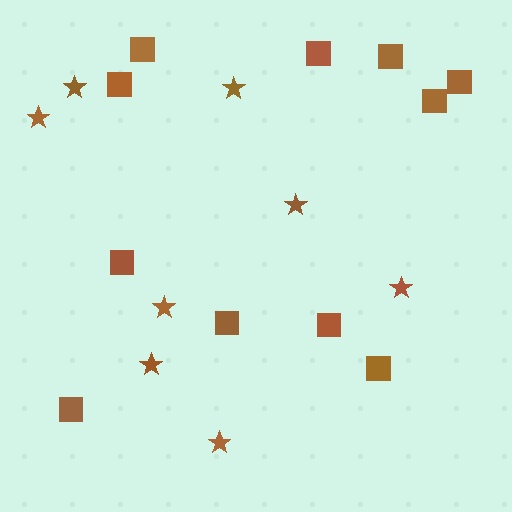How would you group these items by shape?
There are 2 groups: one group of stars (8) and one group of squares (11).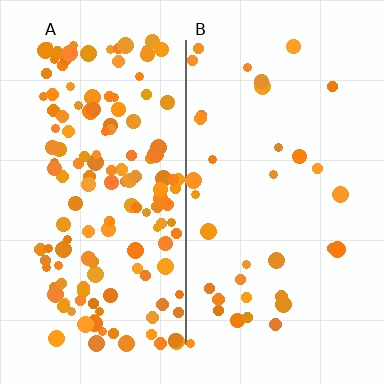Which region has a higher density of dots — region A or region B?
A (the left).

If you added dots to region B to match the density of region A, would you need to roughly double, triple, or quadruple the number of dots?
Approximately quadruple.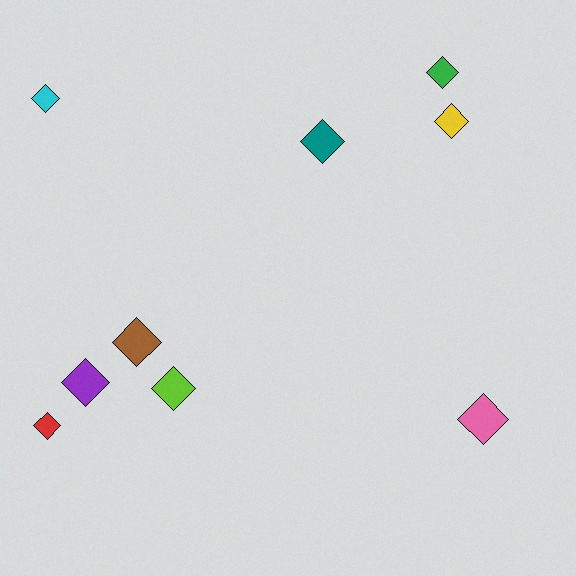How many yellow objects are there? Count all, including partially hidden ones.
There is 1 yellow object.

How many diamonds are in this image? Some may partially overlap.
There are 9 diamonds.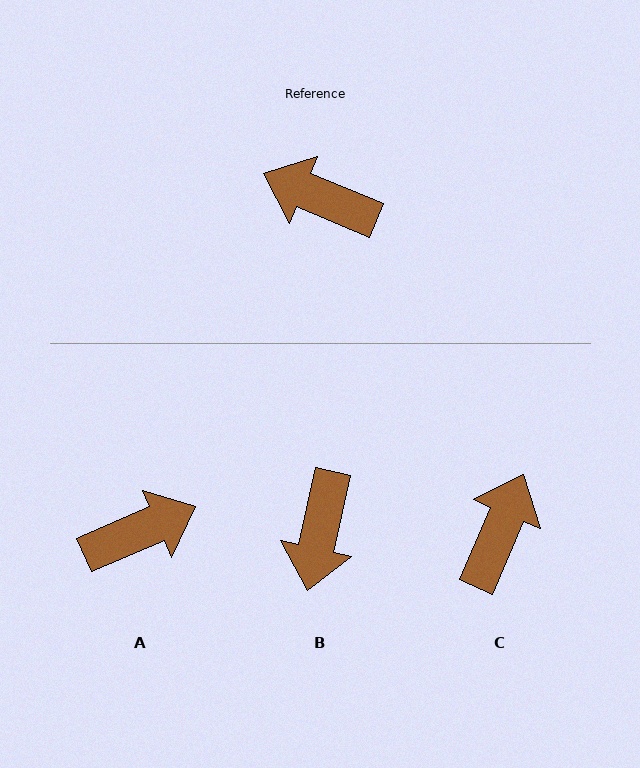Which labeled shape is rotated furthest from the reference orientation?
A, about 134 degrees away.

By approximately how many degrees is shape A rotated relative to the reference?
Approximately 134 degrees clockwise.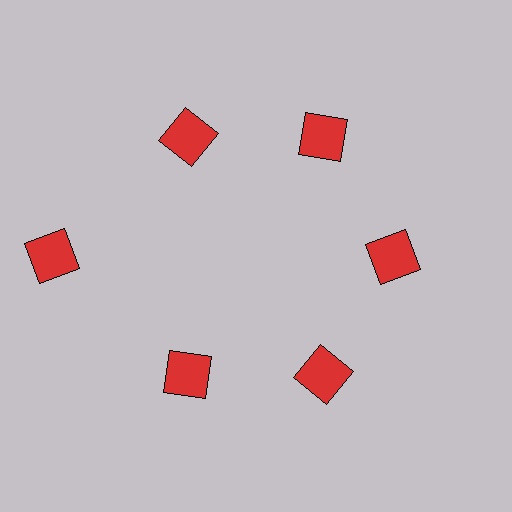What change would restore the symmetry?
The symmetry would be restored by moving it inward, back onto the ring so that all 6 squares sit at equal angles and equal distance from the center.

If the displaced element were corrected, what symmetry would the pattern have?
It would have 6-fold rotational symmetry — the pattern would map onto itself every 60 degrees.